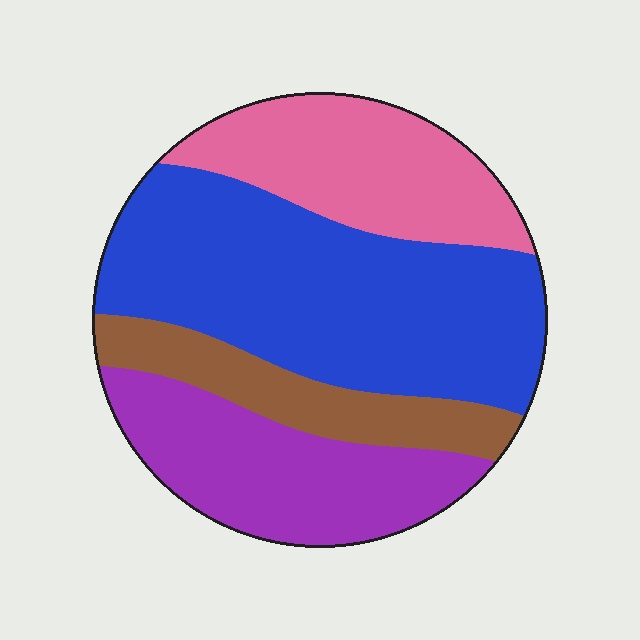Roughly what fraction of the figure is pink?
Pink covers roughly 20% of the figure.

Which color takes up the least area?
Brown, at roughly 15%.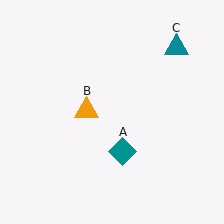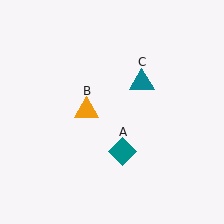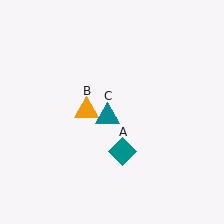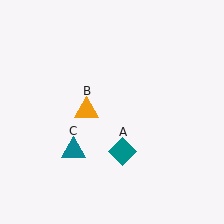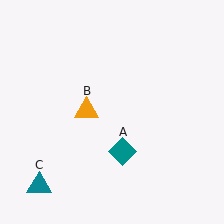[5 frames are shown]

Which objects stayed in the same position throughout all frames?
Teal diamond (object A) and orange triangle (object B) remained stationary.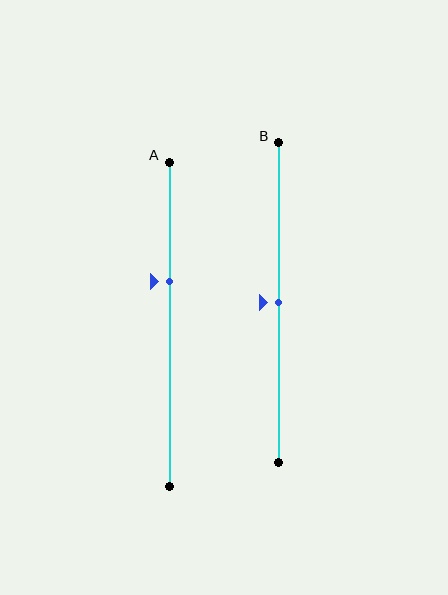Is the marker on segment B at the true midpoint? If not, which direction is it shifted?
Yes, the marker on segment B is at the true midpoint.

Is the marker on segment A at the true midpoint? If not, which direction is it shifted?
No, the marker on segment A is shifted upward by about 13% of the segment length.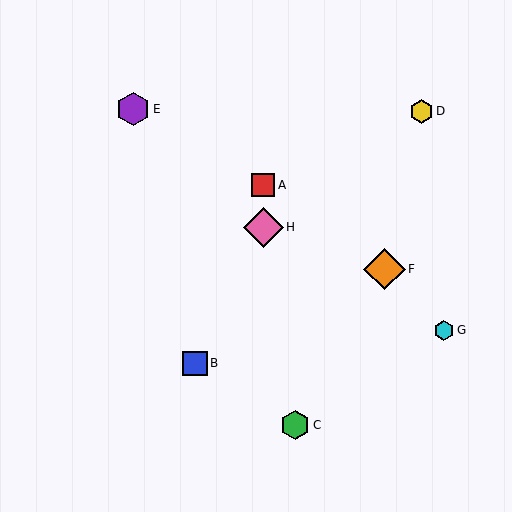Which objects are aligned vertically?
Objects A, H are aligned vertically.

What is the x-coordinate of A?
Object A is at x≈263.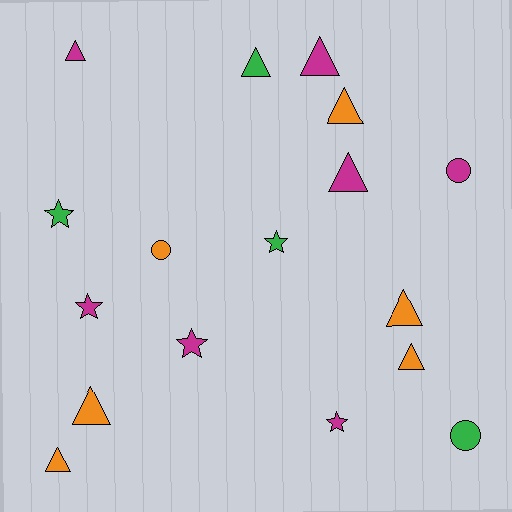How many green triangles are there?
There is 1 green triangle.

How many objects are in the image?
There are 17 objects.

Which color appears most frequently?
Magenta, with 7 objects.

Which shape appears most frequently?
Triangle, with 9 objects.